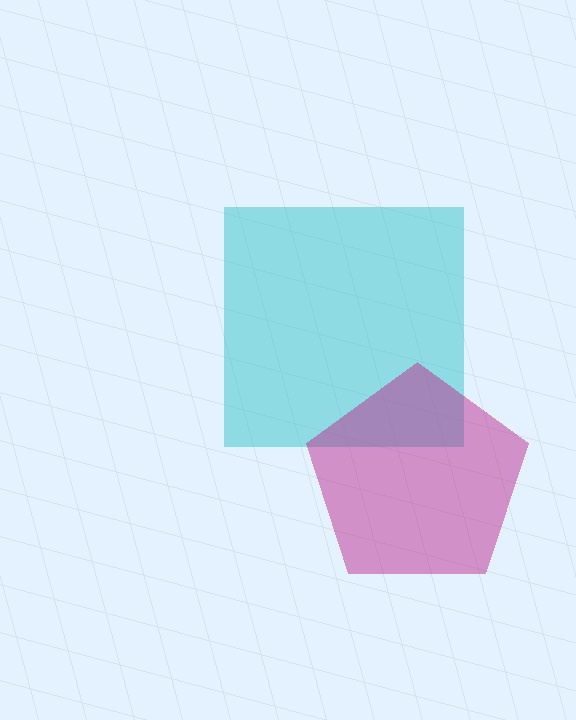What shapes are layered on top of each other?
The layered shapes are: a cyan square, a magenta pentagon.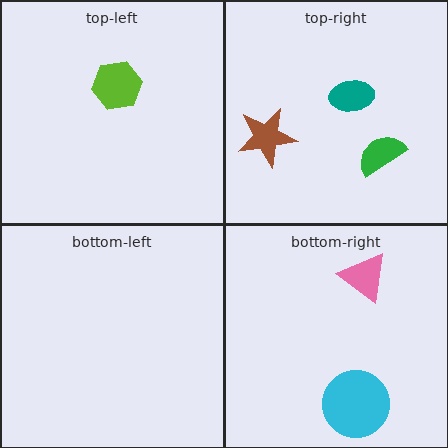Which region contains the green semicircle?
The top-right region.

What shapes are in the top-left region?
The lime hexagon.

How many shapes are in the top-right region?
3.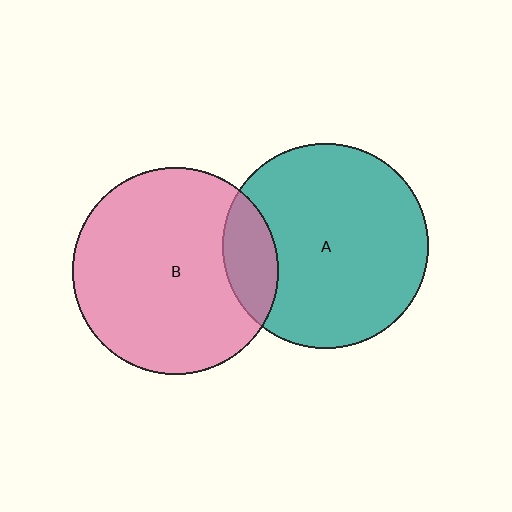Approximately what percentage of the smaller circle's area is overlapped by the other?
Approximately 15%.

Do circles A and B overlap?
Yes.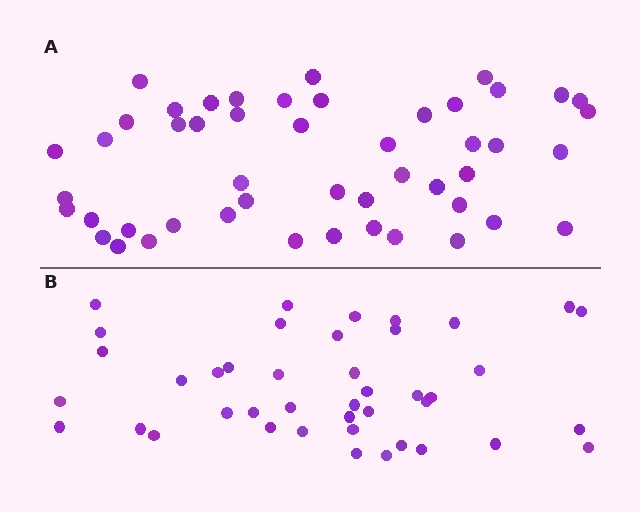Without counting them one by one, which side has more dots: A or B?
Region A (the top region) has more dots.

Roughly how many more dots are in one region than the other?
Region A has roughly 8 or so more dots than region B.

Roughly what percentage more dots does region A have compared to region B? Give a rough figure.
About 15% more.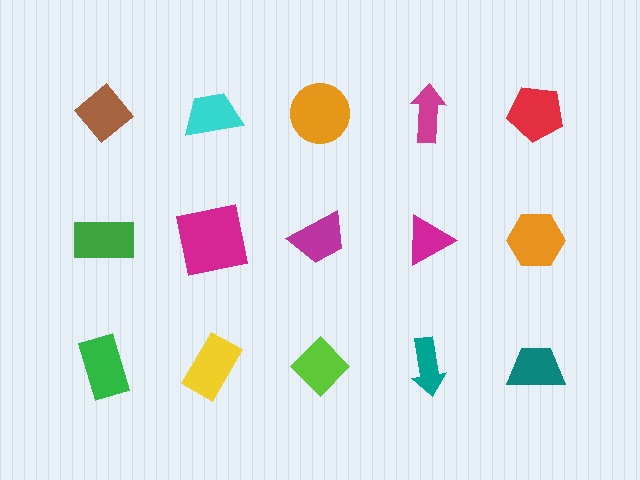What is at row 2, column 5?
An orange hexagon.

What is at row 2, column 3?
A magenta trapezoid.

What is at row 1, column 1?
A brown diamond.